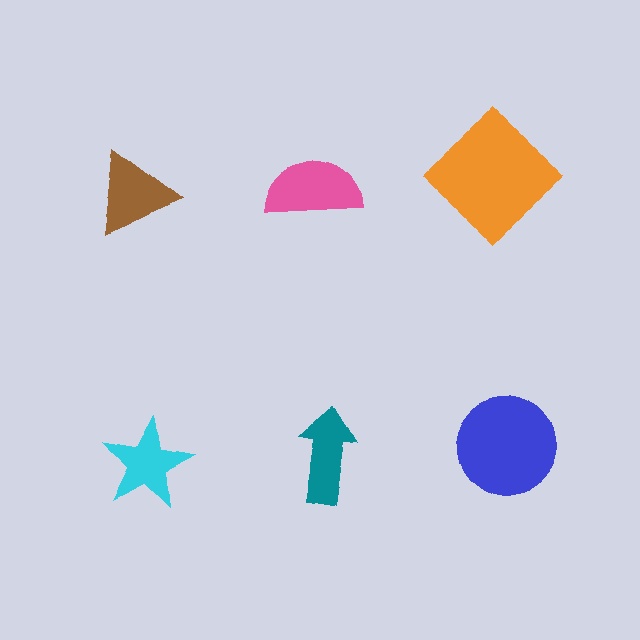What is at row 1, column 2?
A pink semicircle.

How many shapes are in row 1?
3 shapes.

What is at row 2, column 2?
A teal arrow.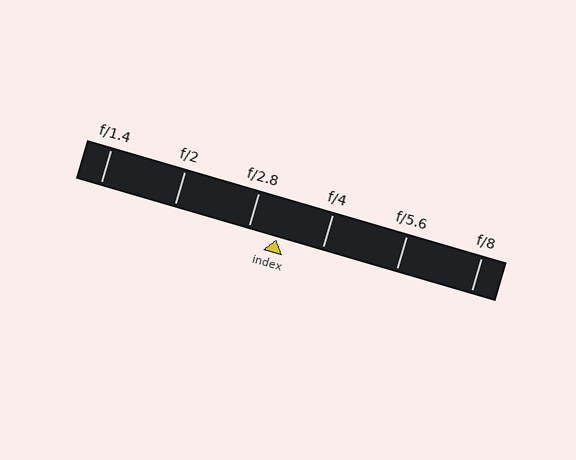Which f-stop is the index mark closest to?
The index mark is closest to f/2.8.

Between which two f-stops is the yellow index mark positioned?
The index mark is between f/2.8 and f/4.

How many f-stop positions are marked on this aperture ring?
There are 6 f-stop positions marked.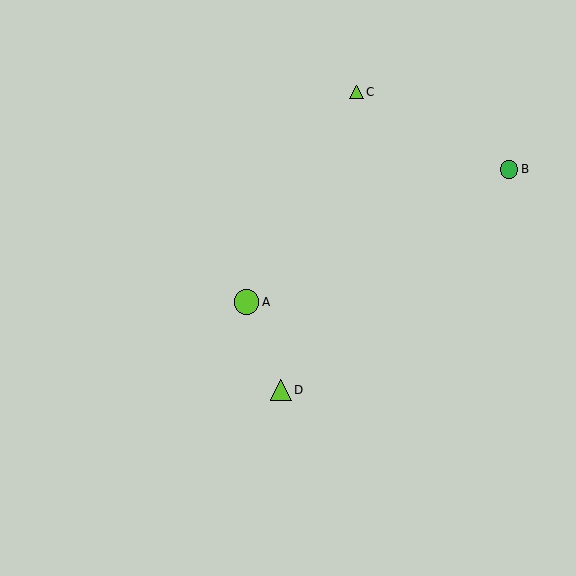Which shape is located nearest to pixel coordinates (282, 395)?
The lime triangle (labeled D) at (281, 390) is nearest to that location.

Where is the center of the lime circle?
The center of the lime circle is at (247, 302).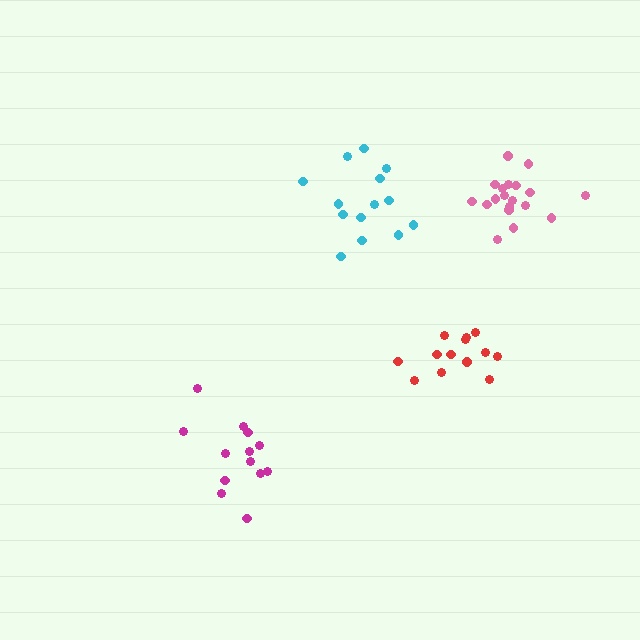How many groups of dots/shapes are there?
There are 4 groups.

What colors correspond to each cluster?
The clusters are colored: cyan, magenta, pink, red.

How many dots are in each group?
Group 1: 14 dots, Group 2: 13 dots, Group 3: 19 dots, Group 4: 13 dots (59 total).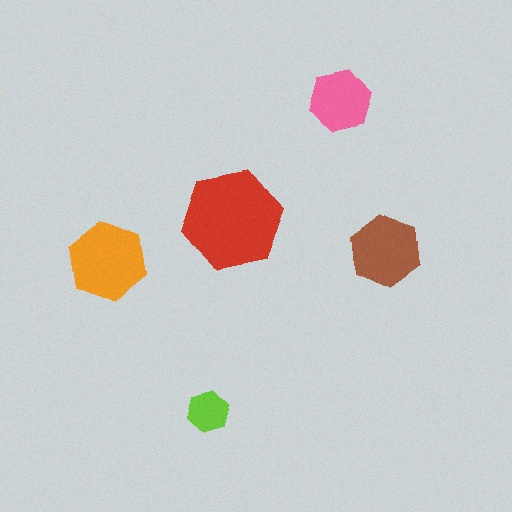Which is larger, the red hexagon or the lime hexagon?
The red one.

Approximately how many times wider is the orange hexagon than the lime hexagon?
About 2 times wider.